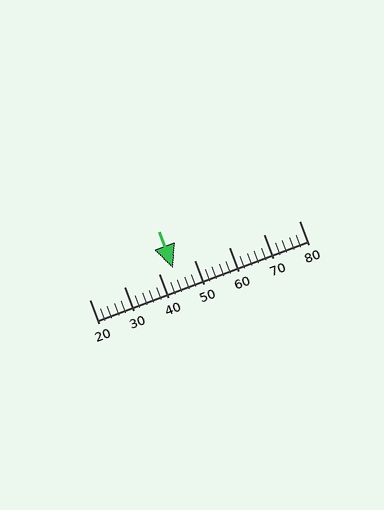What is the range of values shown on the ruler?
The ruler shows values from 20 to 80.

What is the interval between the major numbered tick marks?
The major tick marks are spaced 10 units apart.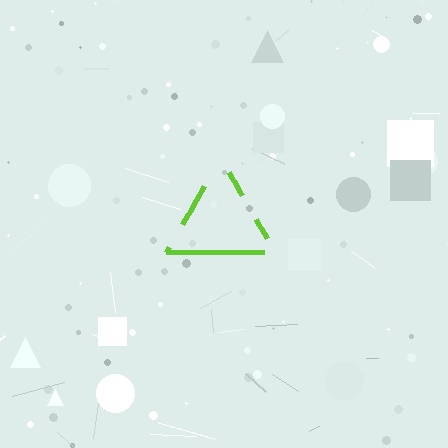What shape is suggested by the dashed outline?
The dashed outline suggests a triangle.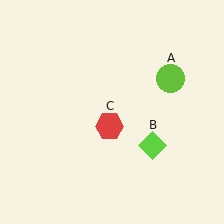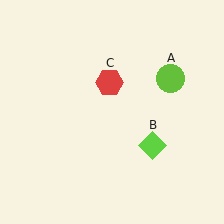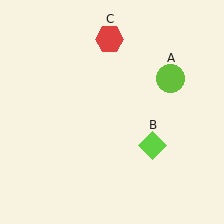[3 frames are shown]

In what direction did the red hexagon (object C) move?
The red hexagon (object C) moved up.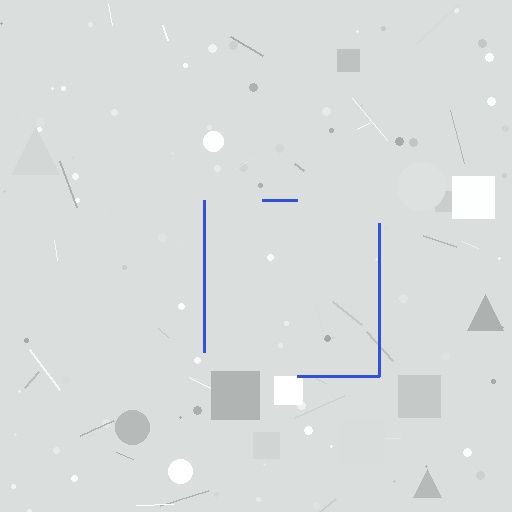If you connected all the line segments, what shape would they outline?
They would outline a square.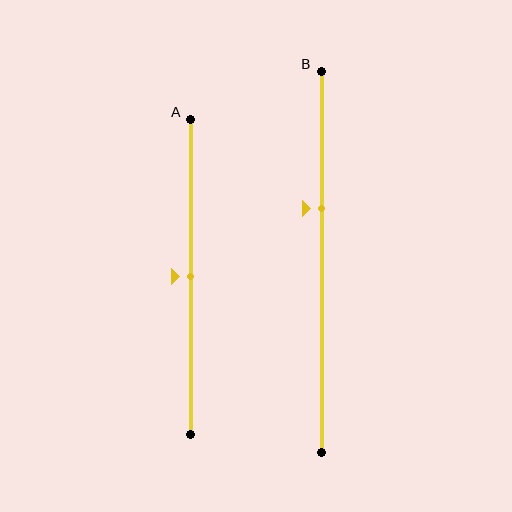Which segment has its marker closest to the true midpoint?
Segment A has its marker closest to the true midpoint.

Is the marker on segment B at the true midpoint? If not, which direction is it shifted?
No, the marker on segment B is shifted upward by about 14% of the segment length.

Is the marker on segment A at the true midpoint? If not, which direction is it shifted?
Yes, the marker on segment A is at the true midpoint.